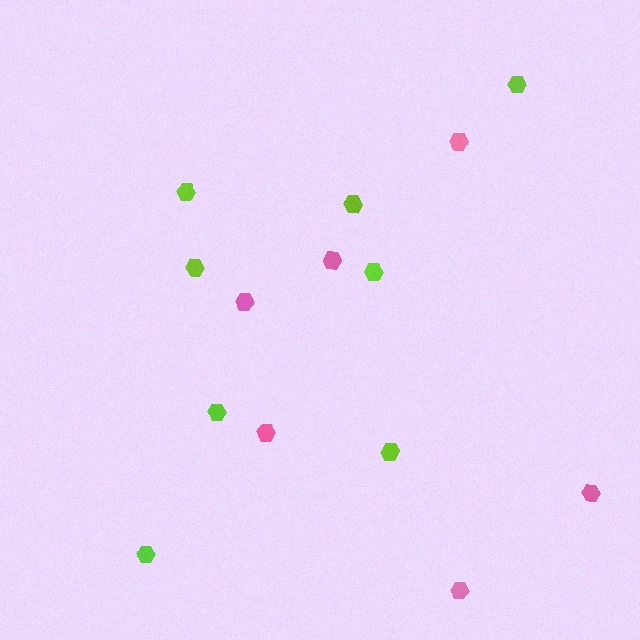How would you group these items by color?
There are 2 groups: one group of pink hexagons (6) and one group of lime hexagons (8).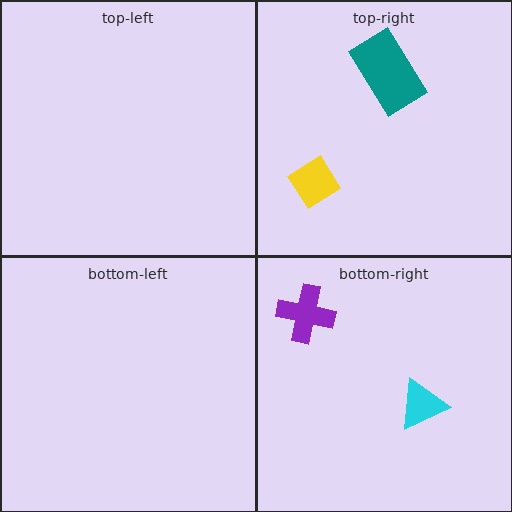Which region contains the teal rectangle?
The top-right region.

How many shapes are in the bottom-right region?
2.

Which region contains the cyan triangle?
The bottom-right region.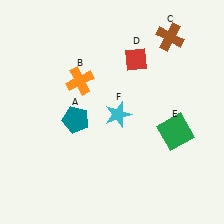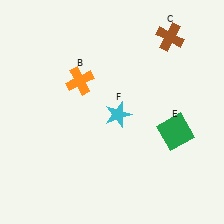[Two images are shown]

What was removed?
The red diamond (D), the teal pentagon (A) were removed in Image 2.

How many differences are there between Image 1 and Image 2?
There are 2 differences between the two images.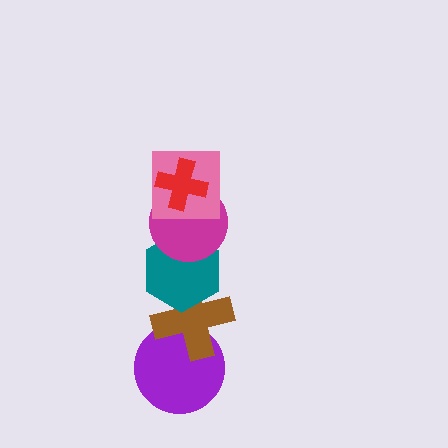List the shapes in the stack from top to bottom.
From top to bottom: the red cross, the pink square, the magenta circle, the teal hexagon, the brown cross, the purple circle.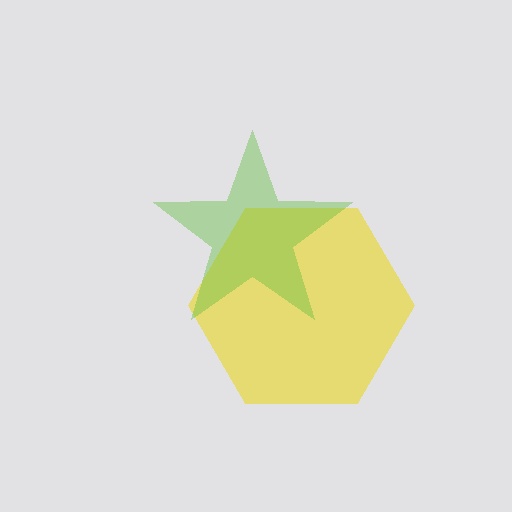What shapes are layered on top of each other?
The layered shapes are: a yellow hexagon, a lime star.